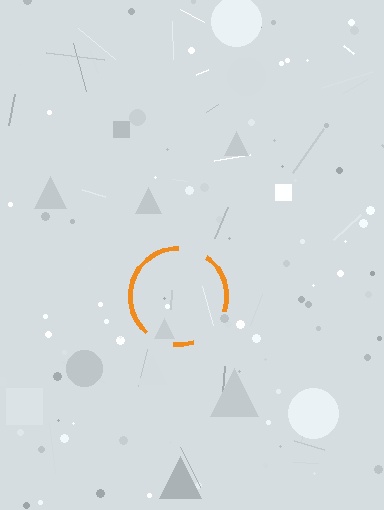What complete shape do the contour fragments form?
The contour fragments form a circle.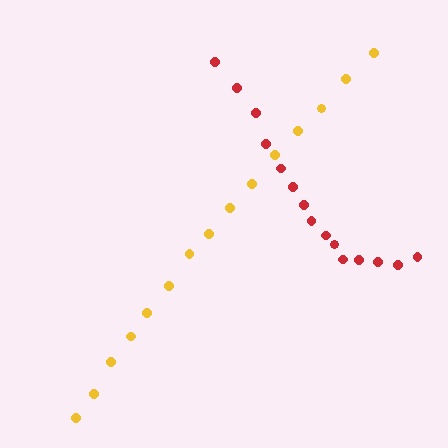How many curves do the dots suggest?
There are 2 distinct paths.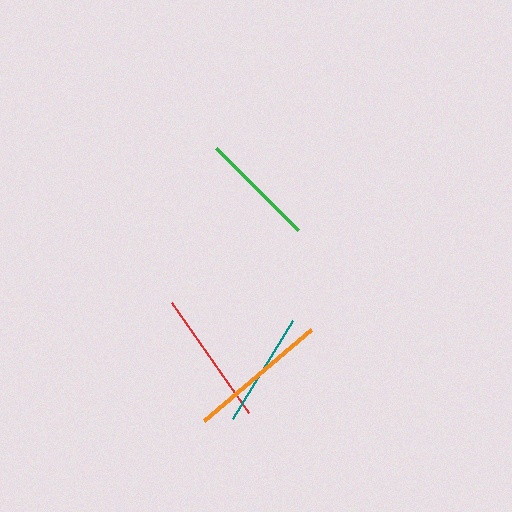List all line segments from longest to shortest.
From longest to shortest: orange, red, green, teal.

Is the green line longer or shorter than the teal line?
The green line is longer than the teal line.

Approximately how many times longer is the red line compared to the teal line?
The red line is approximately 1.2 times the length of the teal line.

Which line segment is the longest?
The orange line is the longest at approximately 140 pixels.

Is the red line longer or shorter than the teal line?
The red line is longer than the teal line.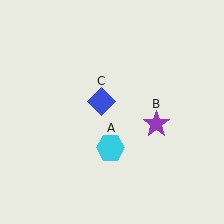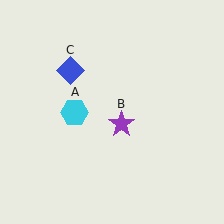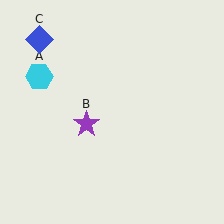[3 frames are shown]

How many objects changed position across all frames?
3 objects changed position: cyan hexagon (object A), purple star (object B), blue diamond (object C).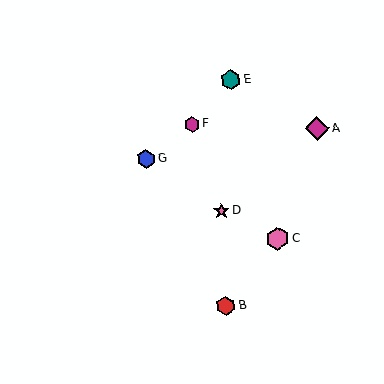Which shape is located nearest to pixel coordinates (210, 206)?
The pink star (labeled D) at (221, 211) is nearest to that location.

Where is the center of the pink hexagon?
The center of the pink hexagon is at (277, 239).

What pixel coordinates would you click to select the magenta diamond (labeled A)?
Click at (317, 129) to select the magenta diamond A.